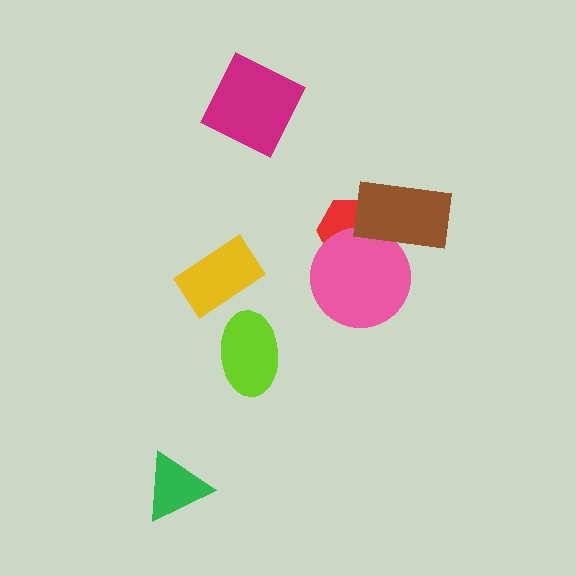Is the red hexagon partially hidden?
Yes, it is partially covered by another shape.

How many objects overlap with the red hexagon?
2 objects overlap with the red hexagon.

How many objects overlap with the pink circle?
2 objects overlap with the pink circle.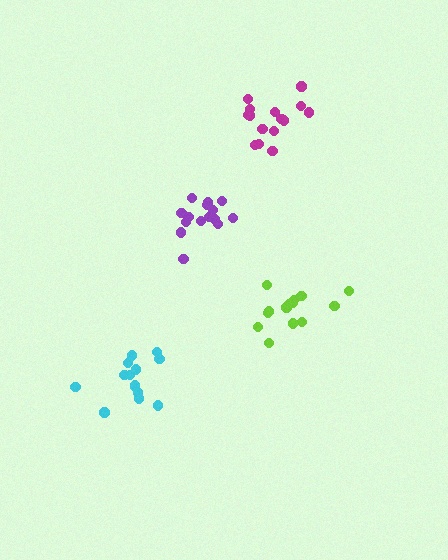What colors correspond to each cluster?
The clusters are colored: magenta, cyan, lime, purple.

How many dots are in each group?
Group 1: 15 dots, Group 2: 14 dots, Group 3: 14 dots, Group 4: 15 dots (58 total).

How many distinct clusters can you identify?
There are 4 distinct clusters.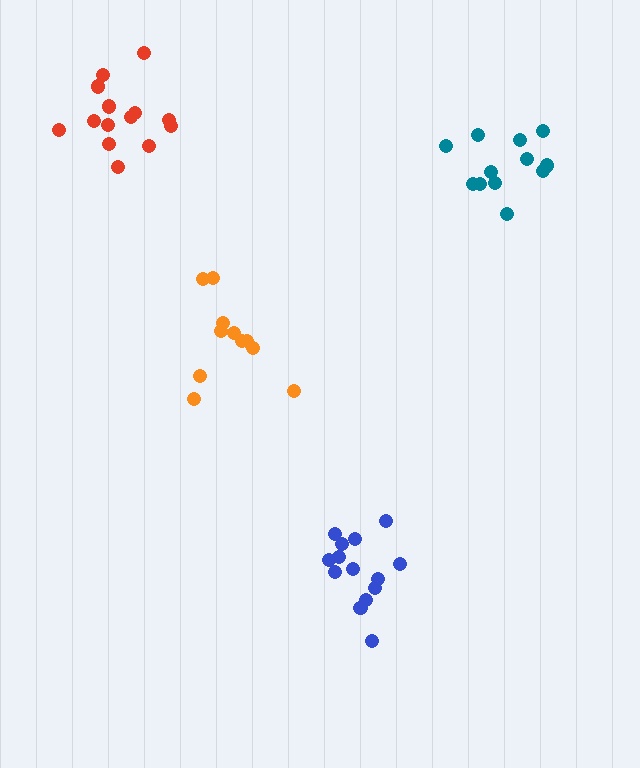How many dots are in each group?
Group 1: 12 dots, Group 2: 14 dots, Group 3: 11 dots, Group 4: 14 dots (51 total).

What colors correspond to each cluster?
The clusters are colored: teal, red, orange, blue.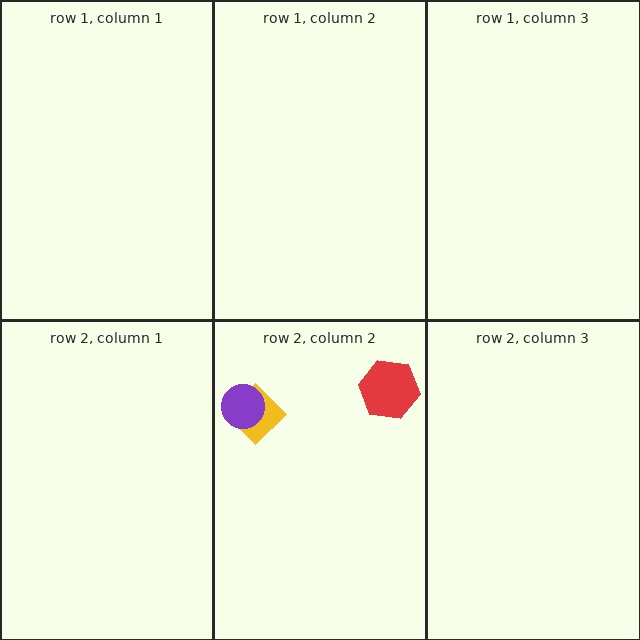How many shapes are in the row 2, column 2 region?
3.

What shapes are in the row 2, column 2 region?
The yellow diamond, the purple circle, the red hexagon.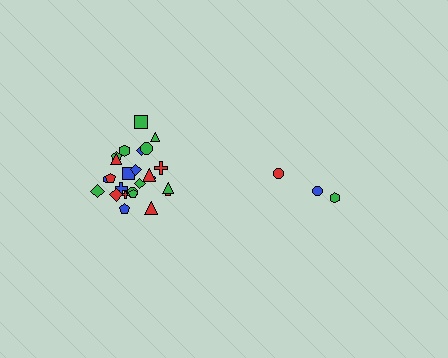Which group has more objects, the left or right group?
The left group.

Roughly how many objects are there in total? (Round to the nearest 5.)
Roughly 30 objects in total.